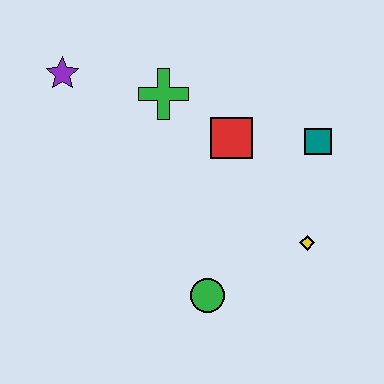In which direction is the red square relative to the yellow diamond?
The red square is above the yellow diamond.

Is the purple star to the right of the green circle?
No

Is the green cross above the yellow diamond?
Yes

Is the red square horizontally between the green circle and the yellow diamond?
Yes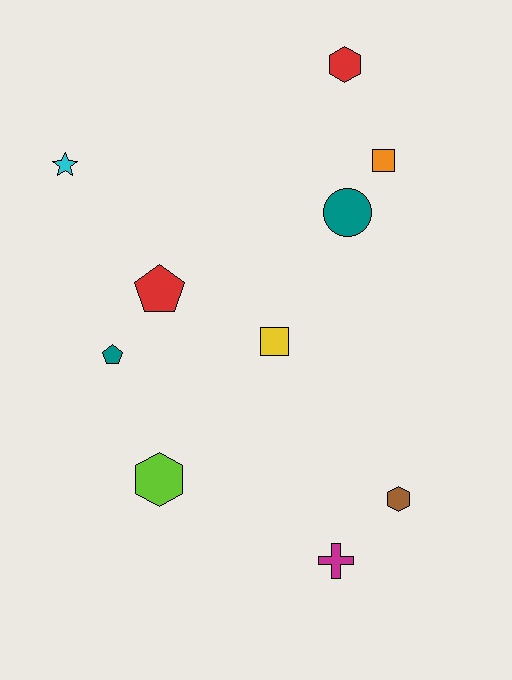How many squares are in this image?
There are 2 squares.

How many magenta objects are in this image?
There is 1 magenta object.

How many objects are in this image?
There are 10 objects.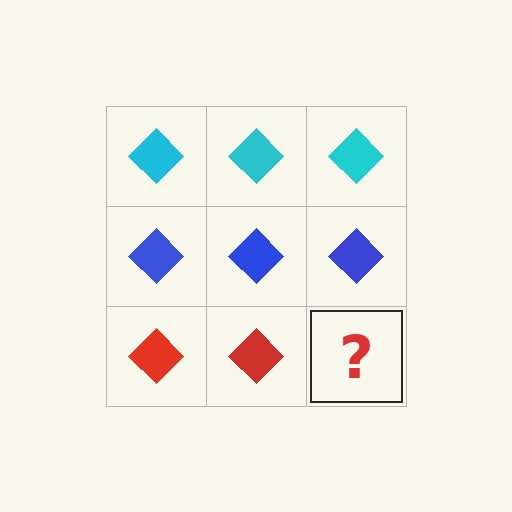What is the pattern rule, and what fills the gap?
The rule is that each row has a consistent color. The gap should be filled with a red diamond.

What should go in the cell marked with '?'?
The missing cell should contain a red diamond.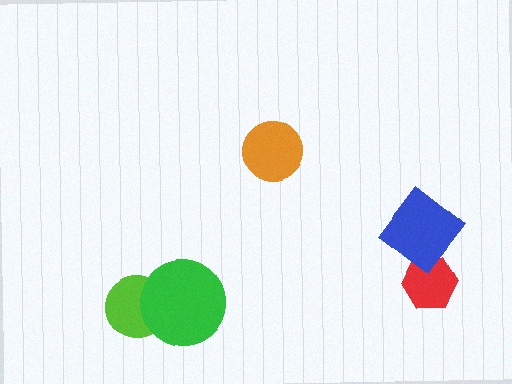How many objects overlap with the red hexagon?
1 object overlaps with the red hexagon.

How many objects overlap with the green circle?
1 object overlaps with the green circle.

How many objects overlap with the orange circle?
0 objects overlap with the orange circle.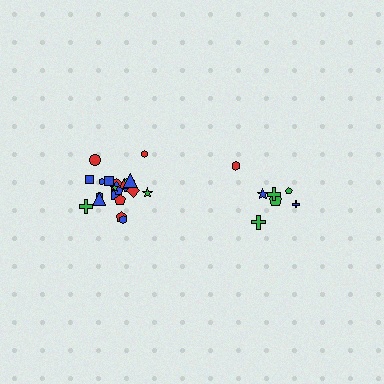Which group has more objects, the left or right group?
The left group.